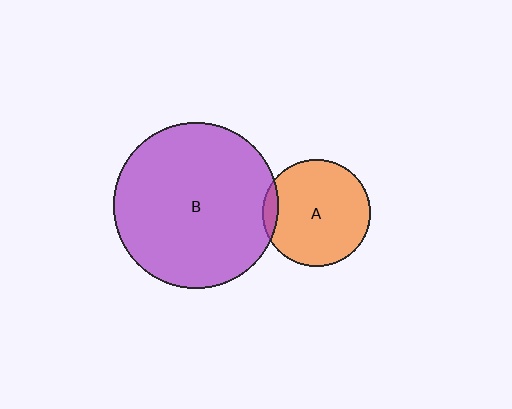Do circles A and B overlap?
Yes.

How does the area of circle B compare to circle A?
Approximately 2.4 times.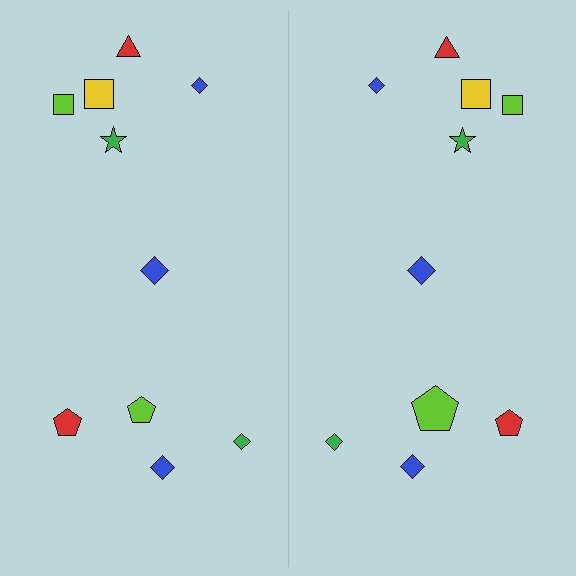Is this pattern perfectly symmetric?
No, the pattern is not perfectly symmetric. The lime pentagon on the right side has a different size than its mirror counterpart.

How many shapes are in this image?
There are 20 shapes in this image.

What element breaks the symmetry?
The lime pentagon on the right side has a different size than its mirror counterpart.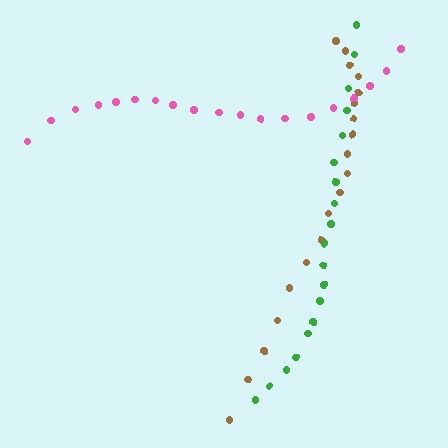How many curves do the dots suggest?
There are 3 distinct paths.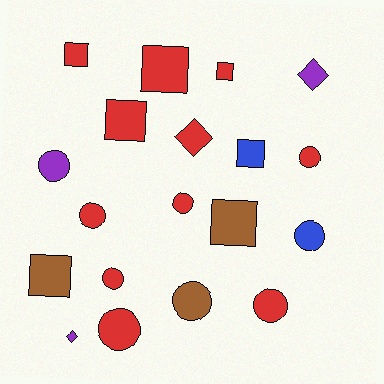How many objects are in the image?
There are 19 objects.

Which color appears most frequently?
Red, with 11 objects.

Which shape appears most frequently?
Circle, with 9 objects.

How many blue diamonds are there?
There are no blue diamonds.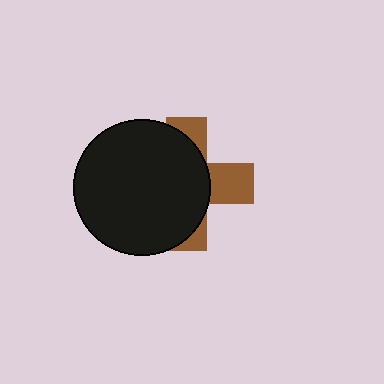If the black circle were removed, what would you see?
You would see the complete brown cross.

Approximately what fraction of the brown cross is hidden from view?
Roughly 65% of the brown cross is hidden behind the black circle.